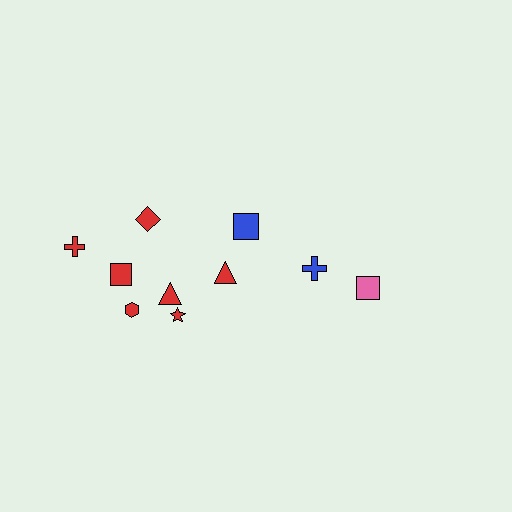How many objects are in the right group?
There are 3 objects.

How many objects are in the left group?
There are 7 objects.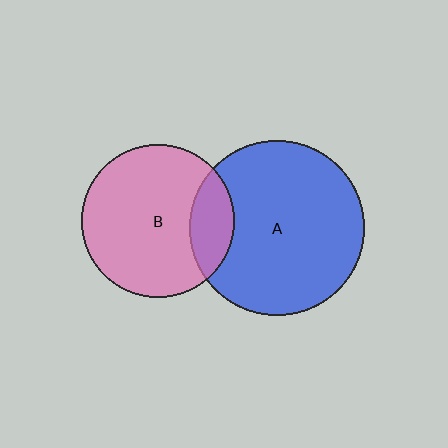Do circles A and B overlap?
Yes.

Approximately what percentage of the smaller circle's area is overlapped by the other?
Approximately 20%.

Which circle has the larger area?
Circle A (blue).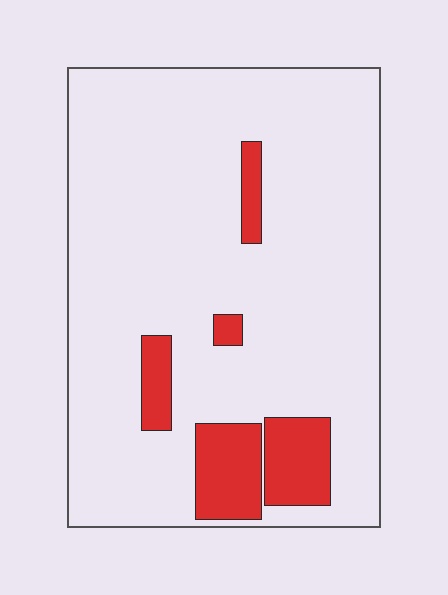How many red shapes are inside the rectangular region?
5.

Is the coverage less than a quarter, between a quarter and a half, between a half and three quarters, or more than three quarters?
Less than a quarter.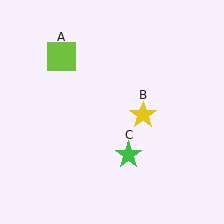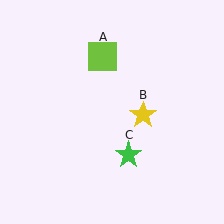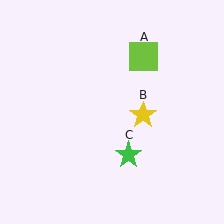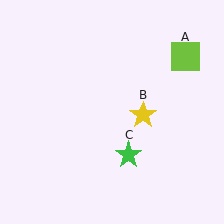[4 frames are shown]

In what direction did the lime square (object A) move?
The lime square (object A) moved right.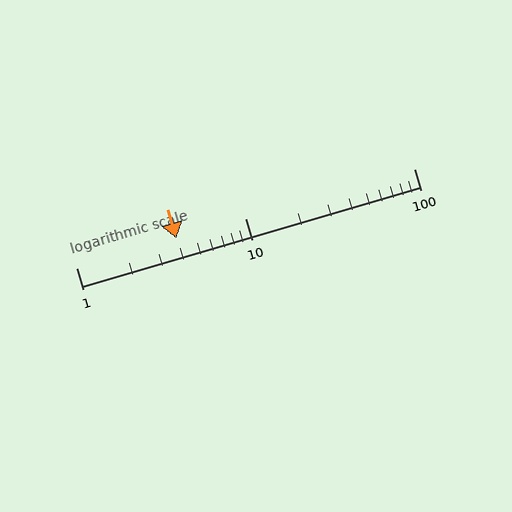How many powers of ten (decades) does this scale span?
The scale spans 2 decades, from 1 to 100.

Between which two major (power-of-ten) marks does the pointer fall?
The pointer is between 1 and 10.